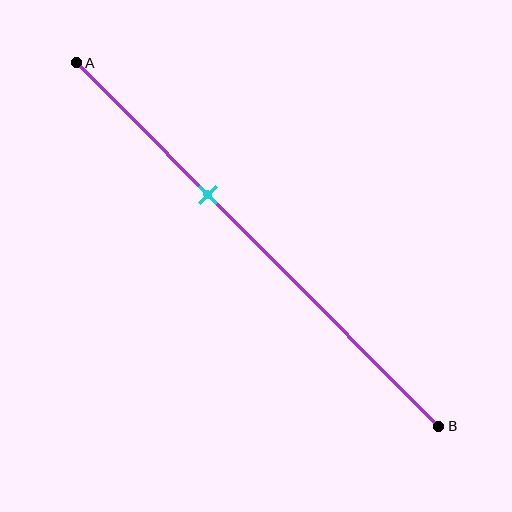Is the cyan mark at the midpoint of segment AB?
No, the mark is at about 35% from A, not at the 50% midpoint.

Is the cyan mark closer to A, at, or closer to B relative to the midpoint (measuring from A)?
The cyan mark is closer to point A than the midpoint of segment AB.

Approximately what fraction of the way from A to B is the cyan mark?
The cyan mark is approximately 35% of the way from A to B.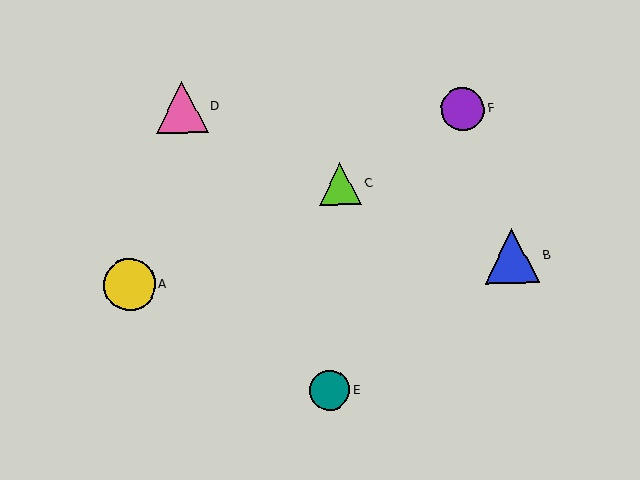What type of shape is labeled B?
Shape B is a blue triangle.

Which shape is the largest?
The blue triangle (labeled B) is the largest.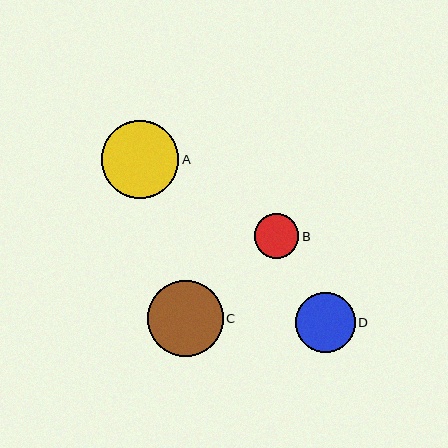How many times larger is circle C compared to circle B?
Circle C is approximately 1.7 times the size of circle B.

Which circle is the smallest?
Circle B is the smallest with a size of approximately 44 pixels.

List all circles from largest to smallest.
From largest to smallest: A, C, D, B.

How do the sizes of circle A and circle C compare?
Circle A and circle C are approximately the same size.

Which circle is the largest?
Circle A is the largest with a size of approximately 78 pixels.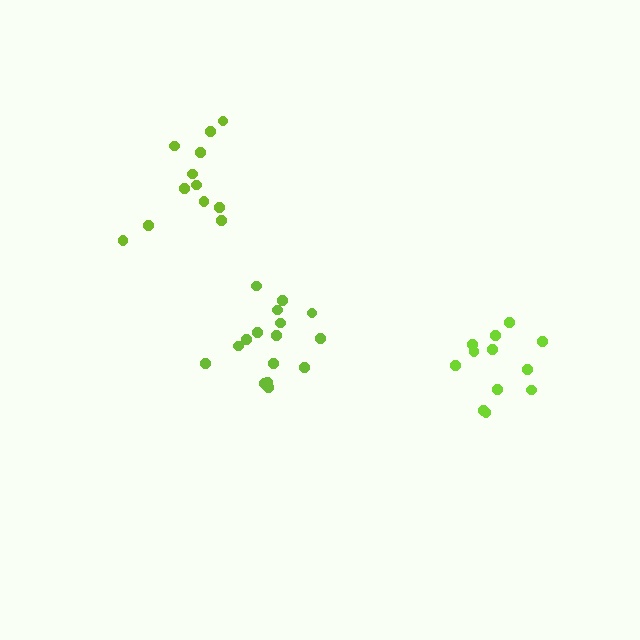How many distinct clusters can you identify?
There are 3 distinct clusters.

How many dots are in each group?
Group 1: 16 dots, Group 2: 12 dots, Group 3: 12 dots (40 total).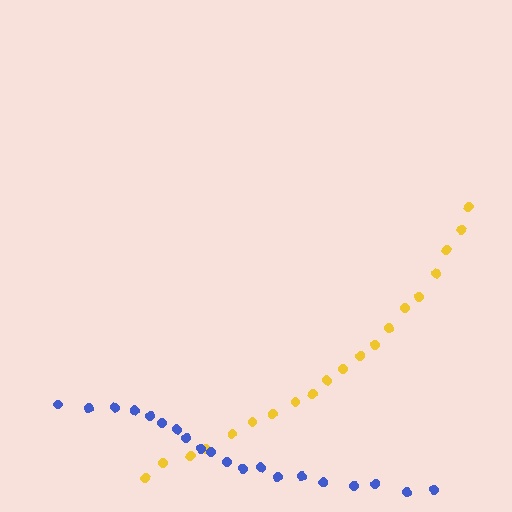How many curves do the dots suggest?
There are 2 distinct paths.